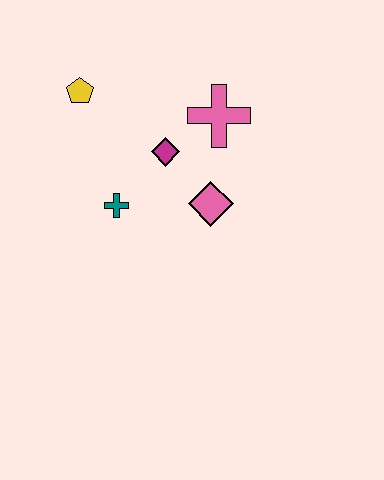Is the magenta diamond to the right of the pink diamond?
No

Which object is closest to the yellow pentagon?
The magenta diamond is closest to the yellow pentagon.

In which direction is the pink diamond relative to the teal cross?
The pink diamond is to the right of the teal cross.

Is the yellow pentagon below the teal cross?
No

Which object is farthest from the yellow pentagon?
The pink diamond is farthest from the yellow pentagon.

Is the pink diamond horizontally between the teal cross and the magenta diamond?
No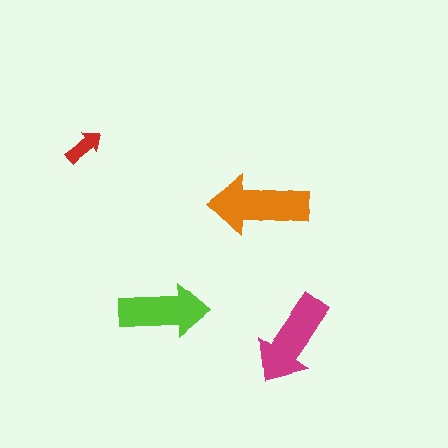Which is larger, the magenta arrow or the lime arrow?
The magenta one.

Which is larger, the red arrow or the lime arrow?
The lime one.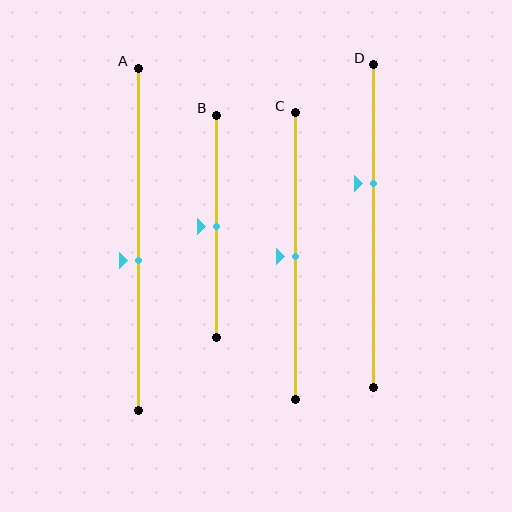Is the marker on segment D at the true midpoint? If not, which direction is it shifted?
No, the marker on segment D is shifted upward by about 13% of the segment length.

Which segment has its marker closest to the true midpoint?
Segment B has its marker closest to the true midpoint.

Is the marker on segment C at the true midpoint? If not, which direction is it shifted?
Yes, the marker on segment C is at the true midpoint.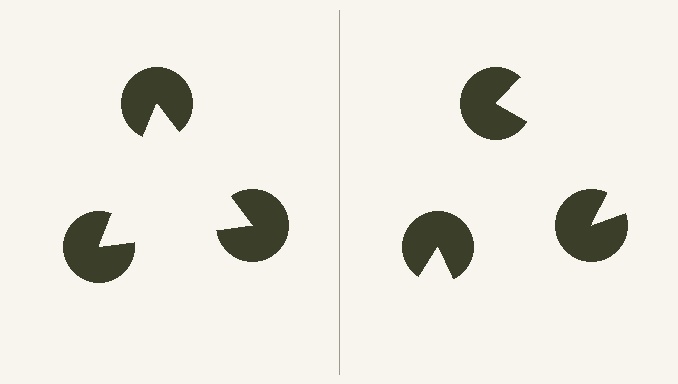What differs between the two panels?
The pac-man discs are positioned identically on both sides; only the wedge orientations differ. On the left they align to a triangle; on the right they are misaligned.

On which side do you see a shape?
An illusory triangle appears on the left side. On the right side the wedge cuts are rotated, so no coherent shape forms.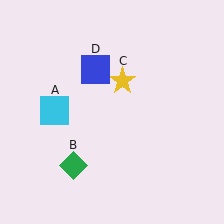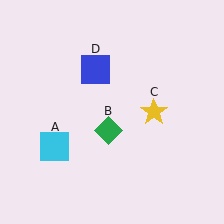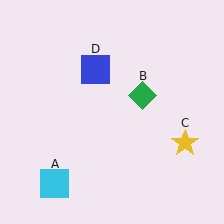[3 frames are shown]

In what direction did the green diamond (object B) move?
The green diamond (object B) moved up and to the right.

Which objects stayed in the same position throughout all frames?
Blue square (object D) remained stationary.